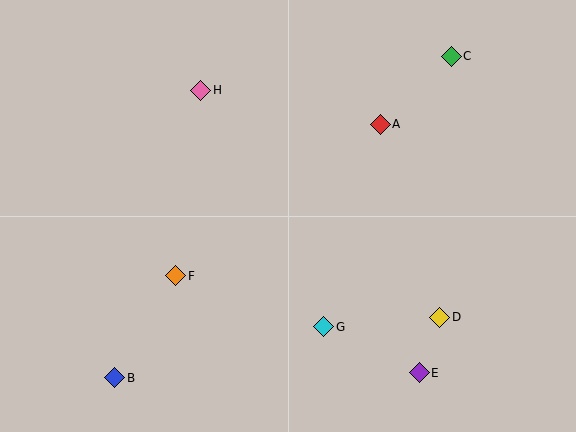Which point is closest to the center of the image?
Point G at (324, 327) is closest to the center.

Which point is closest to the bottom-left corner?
Point B is closest to the bottom-left corner.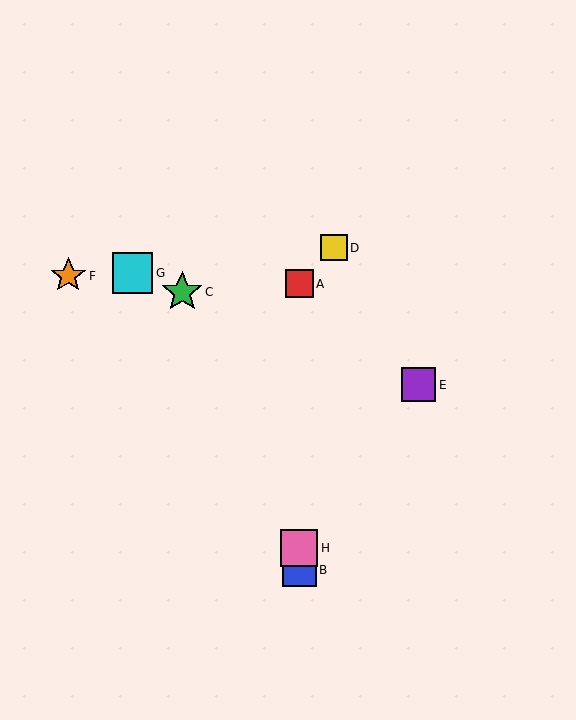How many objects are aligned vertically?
3 objects (A, B, H) are aligned vertically.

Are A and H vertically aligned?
Yes, both are at x≈299.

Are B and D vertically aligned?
No, B is at x≈299 and D is at x≈334.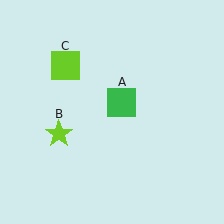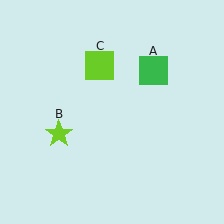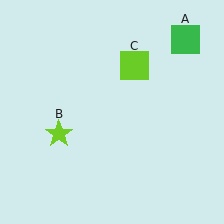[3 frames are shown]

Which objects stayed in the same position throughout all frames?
Lime star (object B) remained stationary.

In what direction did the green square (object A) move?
The green square (object A) moved up and to the right.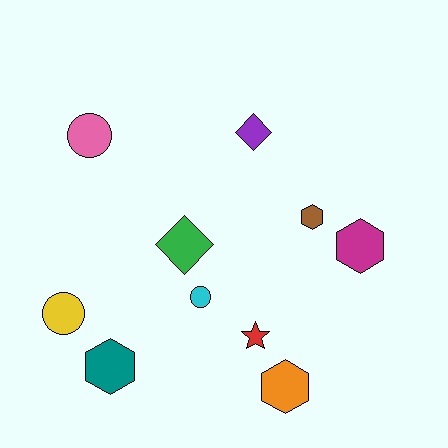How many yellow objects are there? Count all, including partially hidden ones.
There is 1 yellow object.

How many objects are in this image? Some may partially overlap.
There are 10 objects.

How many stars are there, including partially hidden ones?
There is 1 star.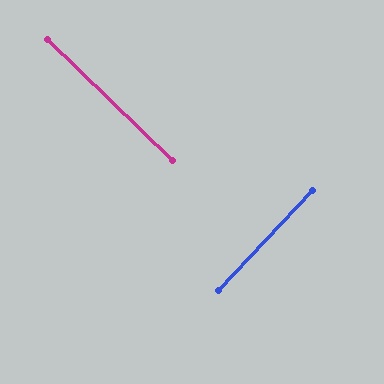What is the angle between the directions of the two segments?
Approximately 89 degrees.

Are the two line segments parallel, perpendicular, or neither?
Perpendicular — they meet at approximately 89°.